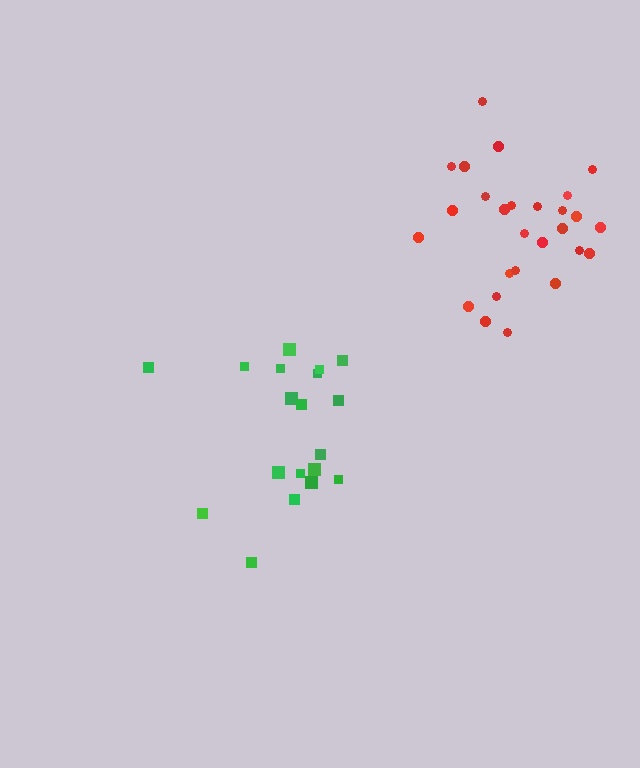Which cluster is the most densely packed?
Red.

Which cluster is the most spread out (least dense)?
Green.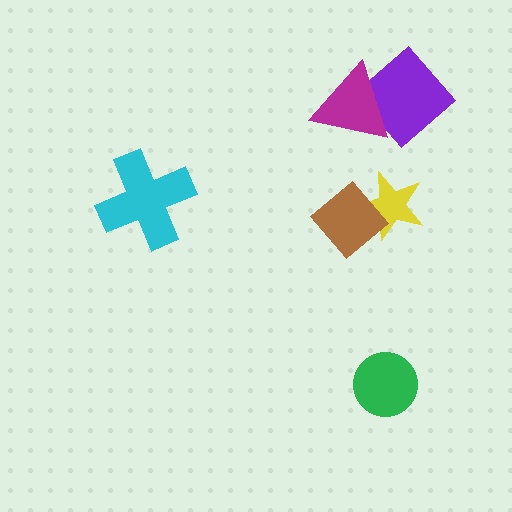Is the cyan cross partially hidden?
No, no other shape covers it.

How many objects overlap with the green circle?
0 objects overlap with the green circle.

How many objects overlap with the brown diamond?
1 object overlaps with the brown diamond.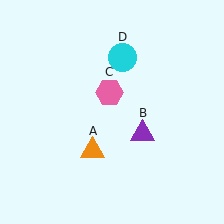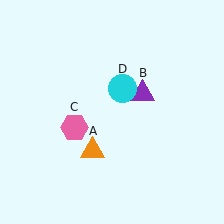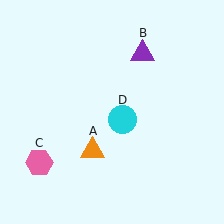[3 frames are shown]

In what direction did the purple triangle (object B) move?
The purple triangle (object B) moved up.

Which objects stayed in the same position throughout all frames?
Orange triangle (object A) remained stationary.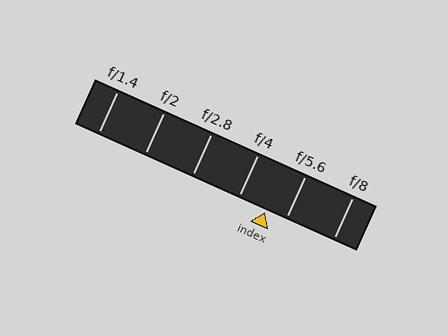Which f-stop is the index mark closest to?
The index mark is closest to f/5.6.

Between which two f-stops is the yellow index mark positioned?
The index mark is between f/4 and f/5.6.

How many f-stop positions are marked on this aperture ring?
There are 6 f-stop positions marked.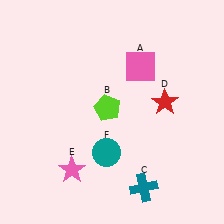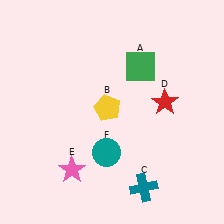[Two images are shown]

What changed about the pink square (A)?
In Image 1, A is pink. In Image 2, it changed to green.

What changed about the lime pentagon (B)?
In Image 1, B is lime. In Image 2, it changed to yellow.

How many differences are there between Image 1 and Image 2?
There are 2 differences between the two images.